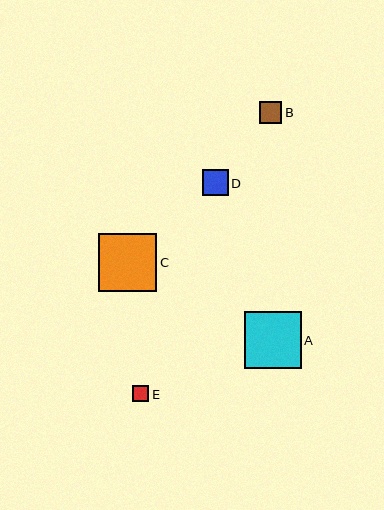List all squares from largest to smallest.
From largest to smallest: C, A, D, B, E.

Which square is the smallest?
Square E is the smallest with a size of approximately 16 pixels.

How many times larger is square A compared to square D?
Square A is approximately 2.2 times the size of square D.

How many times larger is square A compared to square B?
Square A is approximately 2.6 times the size of square B.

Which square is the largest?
Square C is the largest with a size of approximately 58 pixels.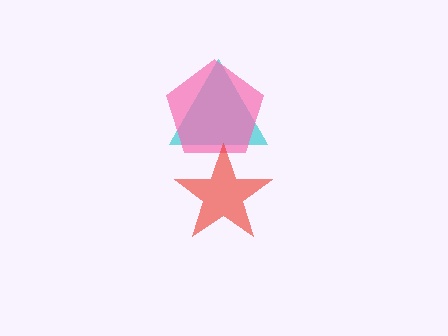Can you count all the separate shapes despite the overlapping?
Yes, there are 3 separate shapes.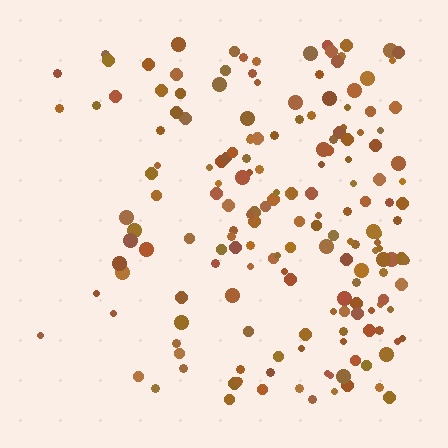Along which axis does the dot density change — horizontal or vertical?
Horizontal.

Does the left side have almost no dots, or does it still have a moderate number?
Still a moderate number, just noticeably fewer than the right.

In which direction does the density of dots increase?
From left to right, with the right side densest.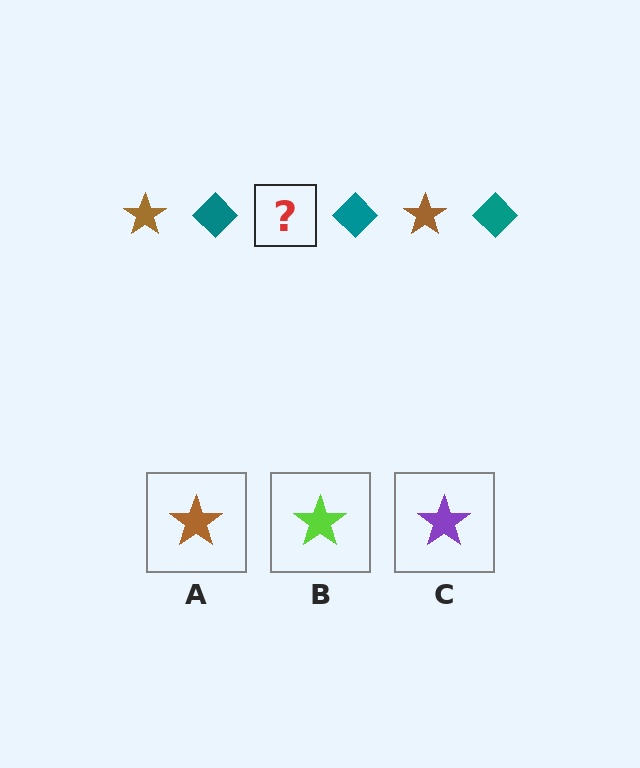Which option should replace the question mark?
Option A.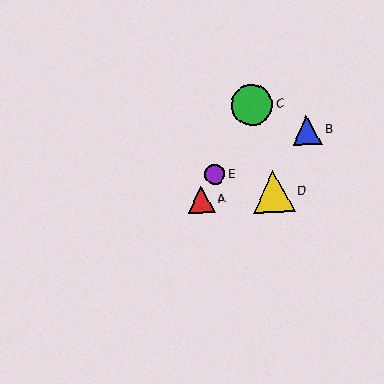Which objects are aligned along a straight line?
Objects A, C, E are aligned along a straight line.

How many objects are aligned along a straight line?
3 objects (A, C, E) are aligned along a straight line.